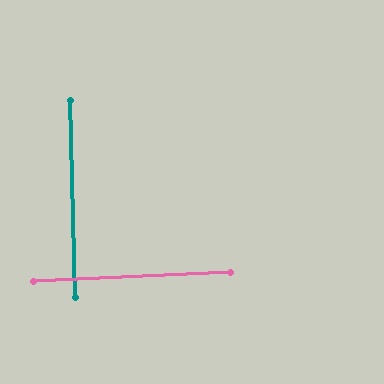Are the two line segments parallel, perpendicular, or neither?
Perpendicular — they meet at approximately 89°.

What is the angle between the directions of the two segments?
Approximately 89 degrees.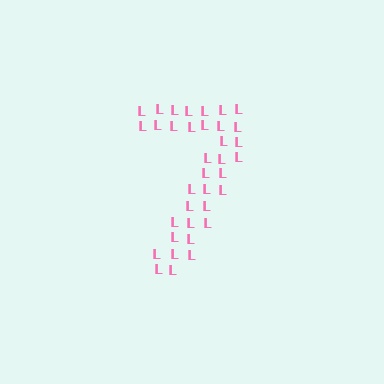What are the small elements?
The small elements are letter L's.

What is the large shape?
The large shape is the digit 7.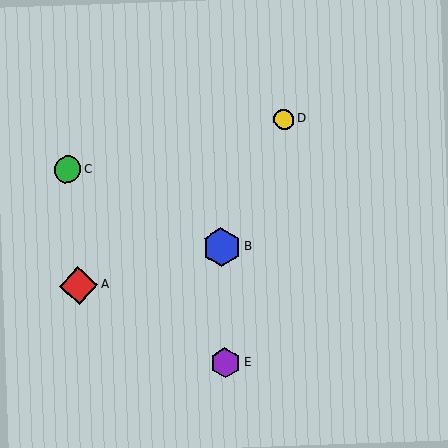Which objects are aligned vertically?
Objects B, E are aligned vertically.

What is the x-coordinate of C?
Object C is at x≈68.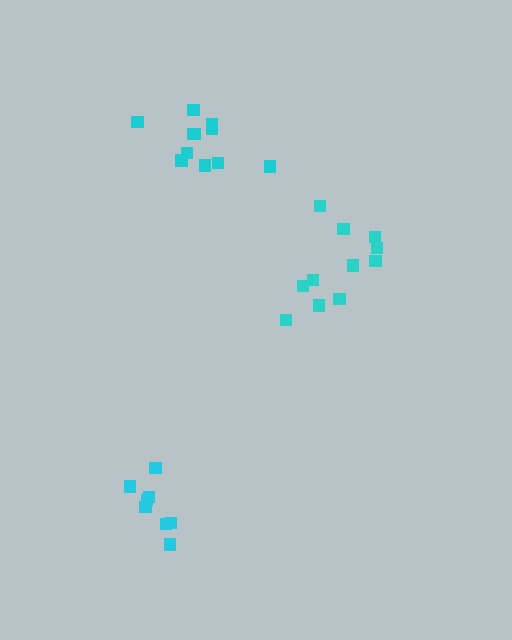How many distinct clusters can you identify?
There are 3 distinct clusters.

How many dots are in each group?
Group 1: 11 dots, Group 2: 8 dots, Group 3: 11 dots (30 total).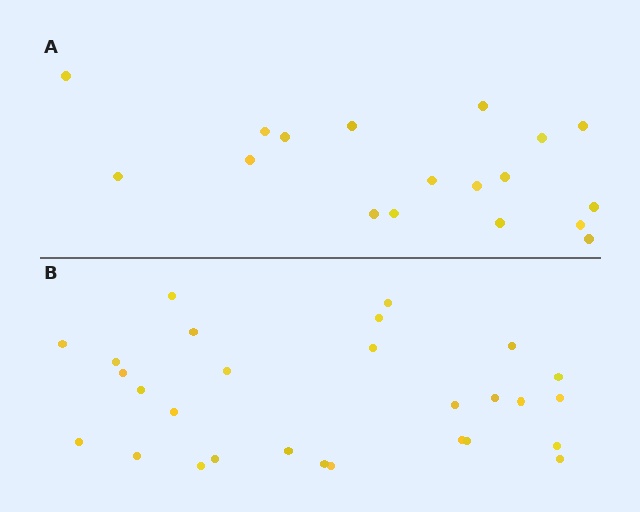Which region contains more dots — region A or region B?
Region B (the bottom region) has more dots.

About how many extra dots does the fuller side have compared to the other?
Region B has roughly 10 or so more dots than region A.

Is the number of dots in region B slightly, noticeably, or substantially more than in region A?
Region B has substantially more. The ratio is roughly 1.6 to 1.